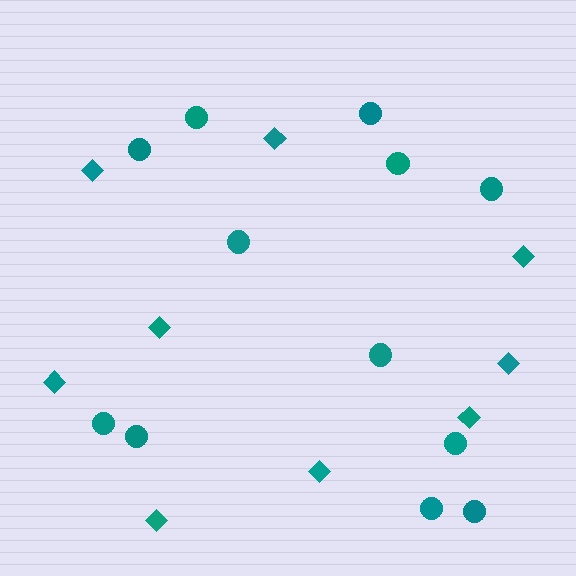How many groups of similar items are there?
There are 2 groups: one group of diamonds (9) and one group of circles (12).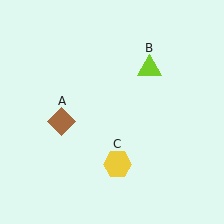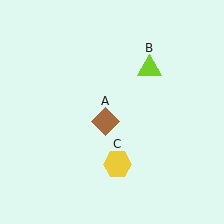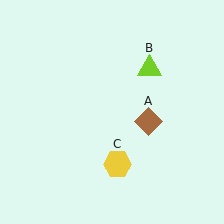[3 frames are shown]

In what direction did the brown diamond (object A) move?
The brown diamond (object A) moved right.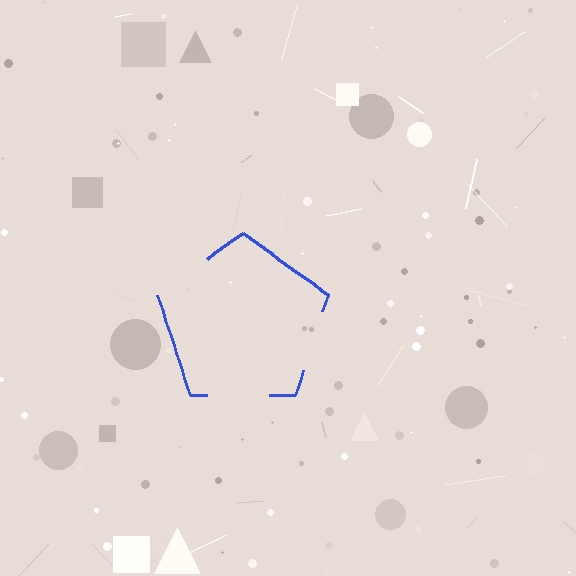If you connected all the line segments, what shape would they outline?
They would outline a pentagon.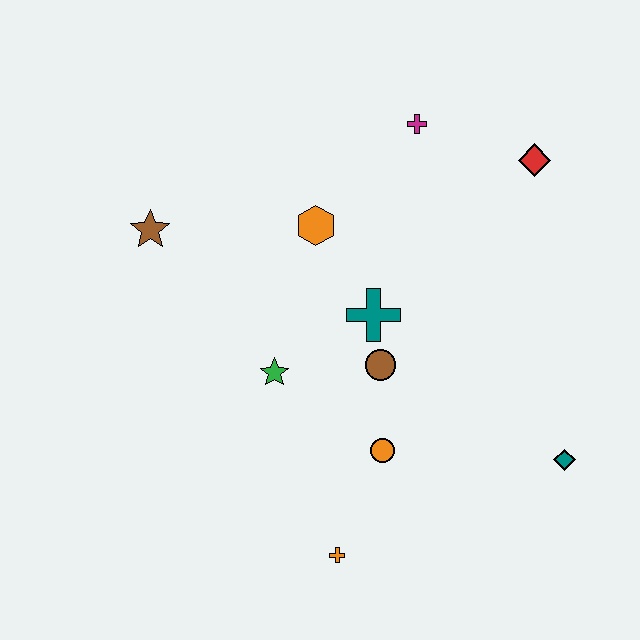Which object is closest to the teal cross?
The brown circle is closest to the teal cross.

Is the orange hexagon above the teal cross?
Yes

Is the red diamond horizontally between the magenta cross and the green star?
No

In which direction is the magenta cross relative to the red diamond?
The magenta cross is to the left of the red diamond.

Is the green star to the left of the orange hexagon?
Yes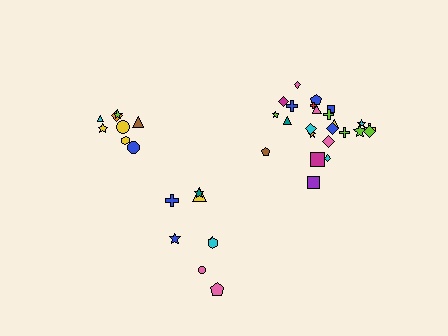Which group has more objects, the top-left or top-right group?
The top-right group.